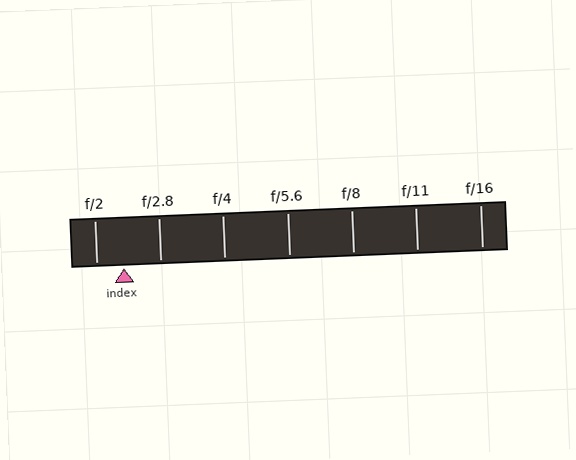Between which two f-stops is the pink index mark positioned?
The index mark is between f/2 and f/2.8.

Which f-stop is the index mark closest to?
The index mark is closest to f/2.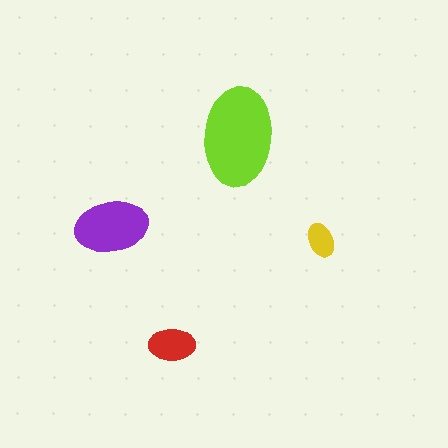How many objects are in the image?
There are 4 objects in the image.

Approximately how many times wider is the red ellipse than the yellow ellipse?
About 1.5 times wider.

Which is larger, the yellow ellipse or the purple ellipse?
The purple one.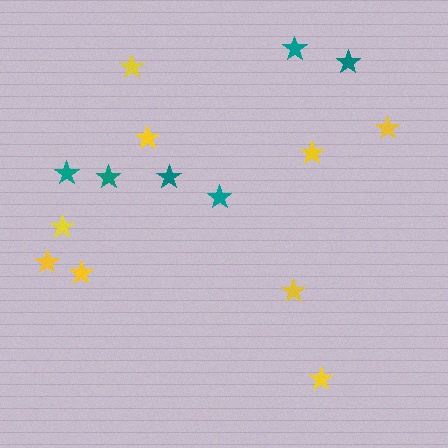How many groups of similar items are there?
There are 2 groups: one group of teal stars (6) and one group of yellow stars (9).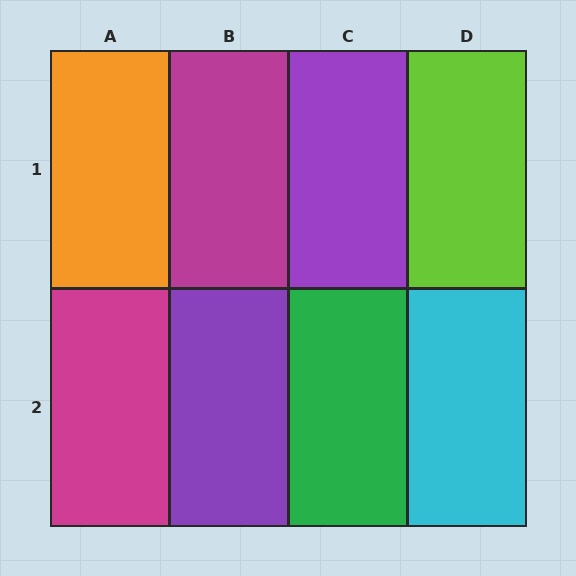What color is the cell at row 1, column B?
Magenta.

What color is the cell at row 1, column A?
Orange.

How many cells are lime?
1 cell is lime.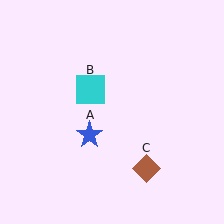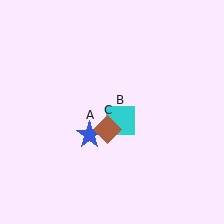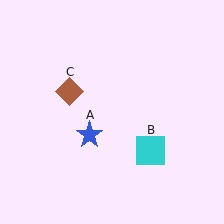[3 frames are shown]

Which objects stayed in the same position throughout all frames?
Blue star (object A) remained stationary.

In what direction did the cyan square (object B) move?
The cyan square (object B) moved down and to the right.